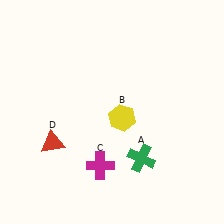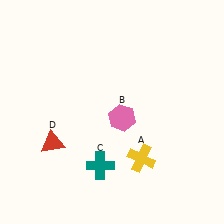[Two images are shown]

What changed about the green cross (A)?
In Image 1, A is green. In Image 2, it changed to yellow.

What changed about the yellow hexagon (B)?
In Image 1, B is yellow. In Image 2, it changed to pink.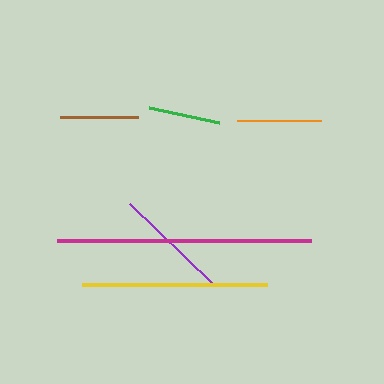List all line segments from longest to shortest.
From longest to shortest: magenta, yellow, purple, orange, brown, green.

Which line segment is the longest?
The magenta line is the longest at approximately 254 pixels.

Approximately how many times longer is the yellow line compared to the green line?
The yellow line is approximately 2.5 times the length of the green line.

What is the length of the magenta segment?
The magenta segment is approximately 254 pixels long.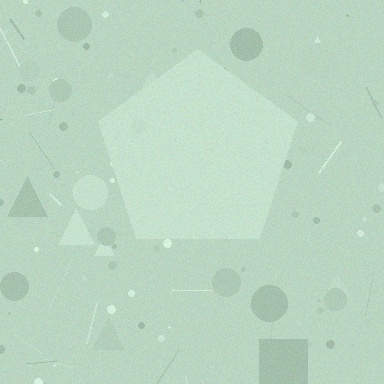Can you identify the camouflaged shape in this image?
The camouflaged shape is a pentagon.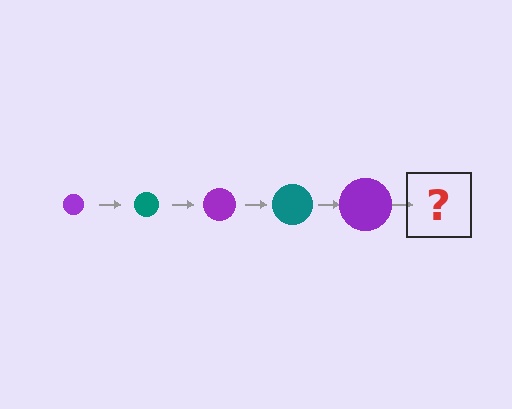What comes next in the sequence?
The next element should be a teal circle, larger than the previous one.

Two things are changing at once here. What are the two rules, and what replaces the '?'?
The two rules are that the circle grows larger each step and the color cycles through purple and teal. The '?' should be a teal circle, larger than the previous one.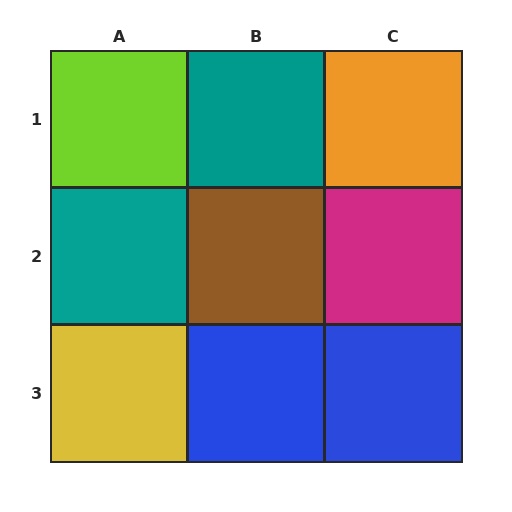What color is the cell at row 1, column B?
Teal.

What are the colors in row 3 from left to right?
Yellow, blue, blue.